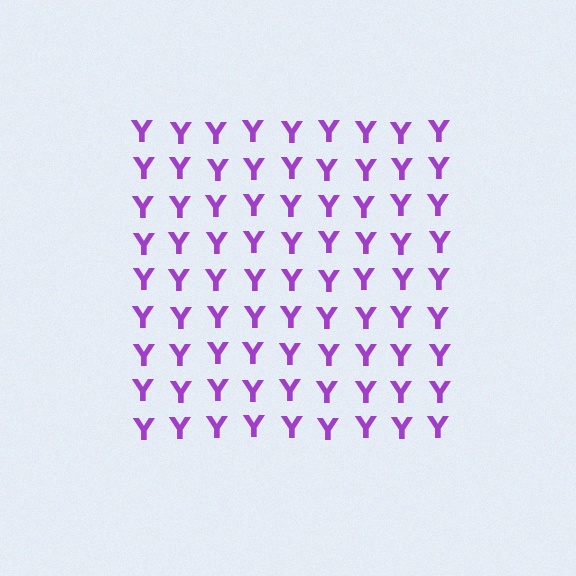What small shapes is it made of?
It is made of small letter Y's.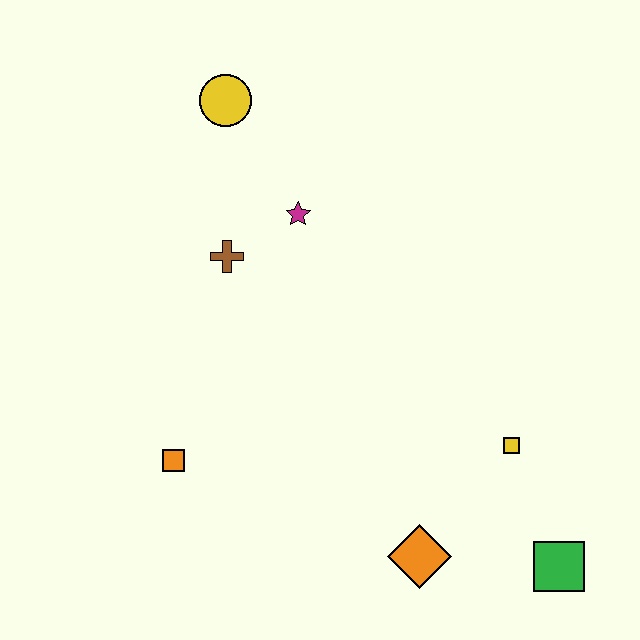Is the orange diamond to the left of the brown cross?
No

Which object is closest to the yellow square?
The green square is closest to the yellow square.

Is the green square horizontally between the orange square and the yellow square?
No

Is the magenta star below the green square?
No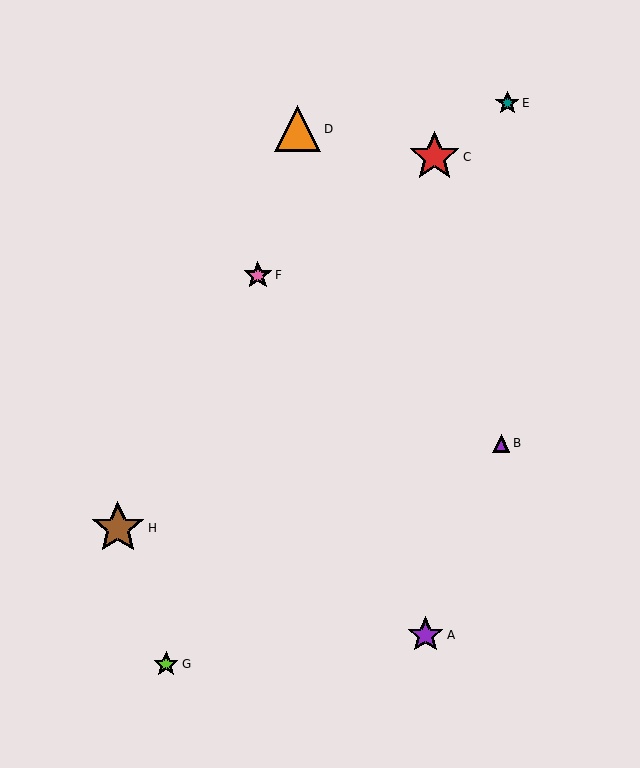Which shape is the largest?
The brown star (labeled H) is the largest.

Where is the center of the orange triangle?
The center of the orange triangle is at (298, 129).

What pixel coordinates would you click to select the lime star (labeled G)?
Click at (166, 664) to select the lime star G.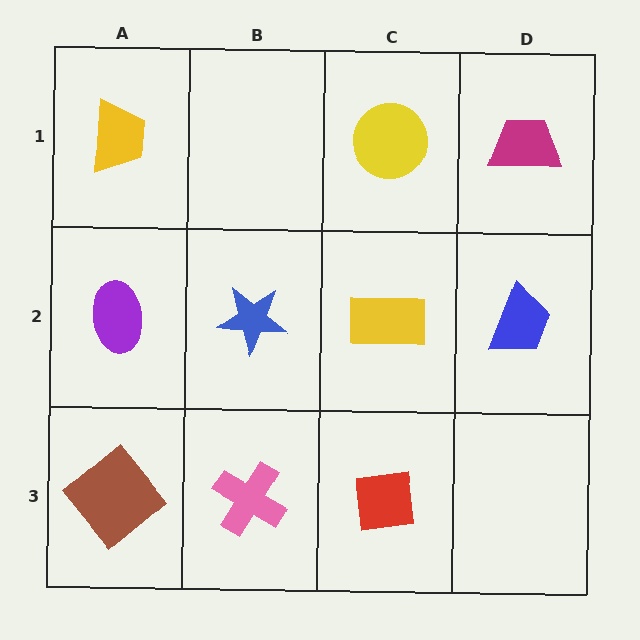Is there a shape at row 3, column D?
No, that cell is empty.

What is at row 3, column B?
A pink cross.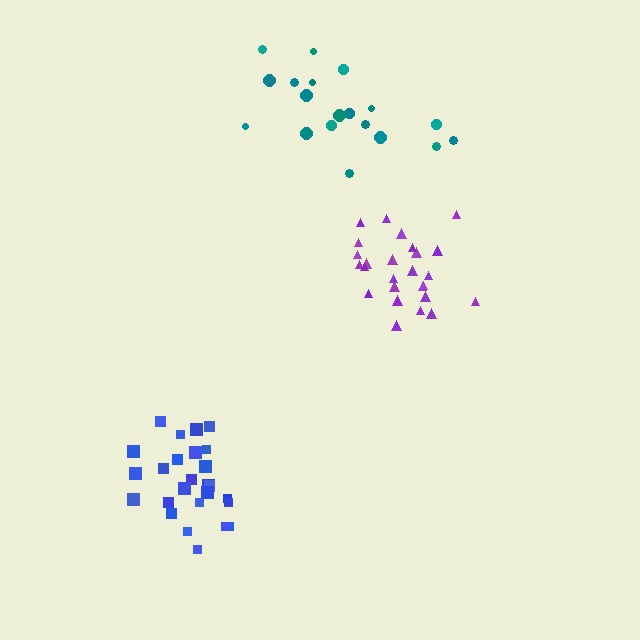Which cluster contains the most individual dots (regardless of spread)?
Blue (26).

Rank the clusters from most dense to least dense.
purple, blue, teal.